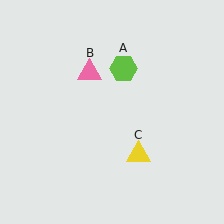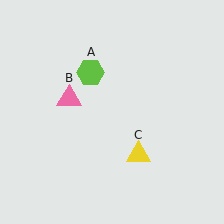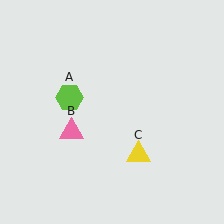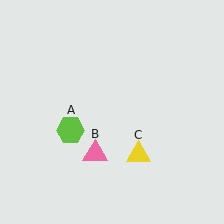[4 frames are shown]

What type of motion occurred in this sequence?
The lime hexagon (object A), pink triangle (object B) rotated counterclockwise around the center of the scene.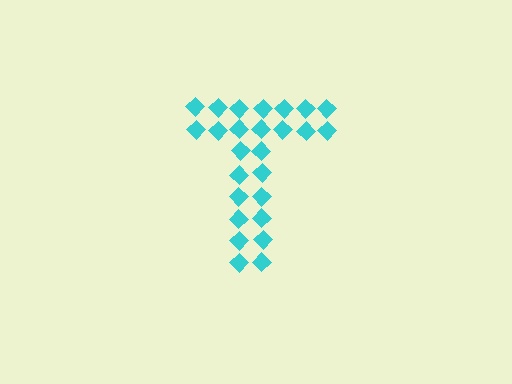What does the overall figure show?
The overall figure shows the letter T.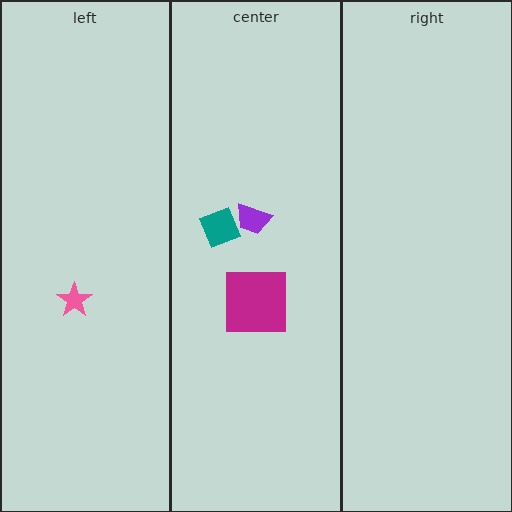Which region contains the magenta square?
The center region.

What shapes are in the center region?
The teal diamond, the purple trapezoid, the magenta square.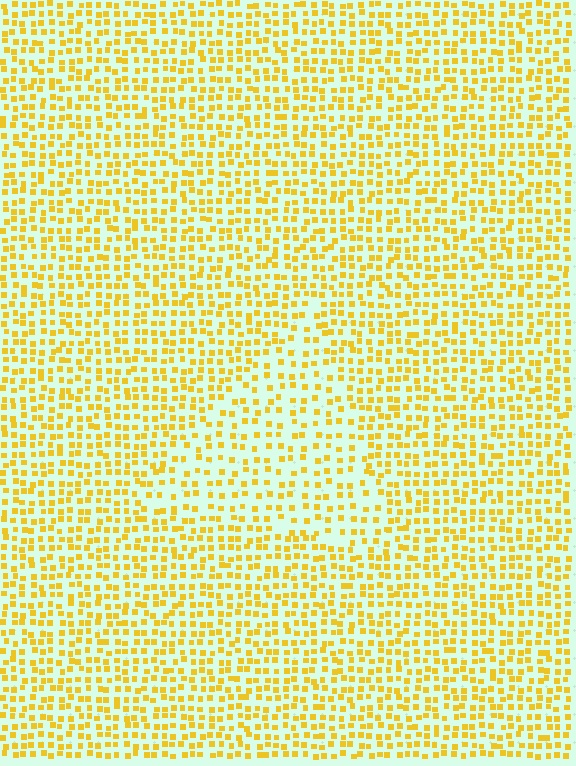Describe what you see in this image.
The image contains small yellow elements arranged at two different densities. A triangle-shaped region is visible where the elements are less densely packed than the surrounding area.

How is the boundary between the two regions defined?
The boundary is defined by a change in element density (approximately 1.6x ratio). All elements are the same color, size, and shape.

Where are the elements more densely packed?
The elements are more densely packed outside the triangle boundary.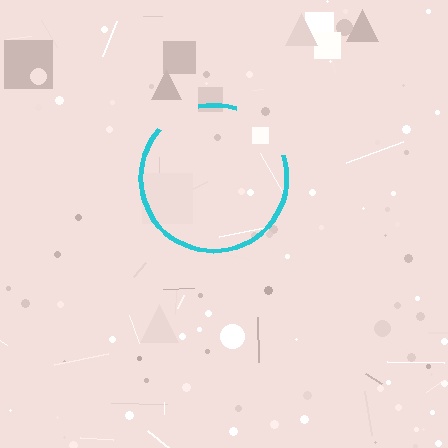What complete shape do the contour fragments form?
The contour fragments form a circle.